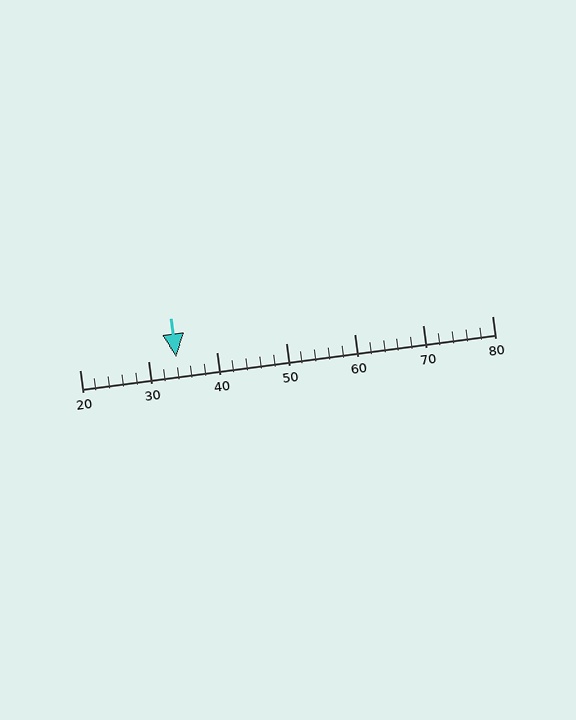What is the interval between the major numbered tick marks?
The major tick marks are spaced 10 units apart.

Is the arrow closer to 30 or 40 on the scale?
The arrow is closer to 30.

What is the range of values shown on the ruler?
The ruler shows values from 20 to 80.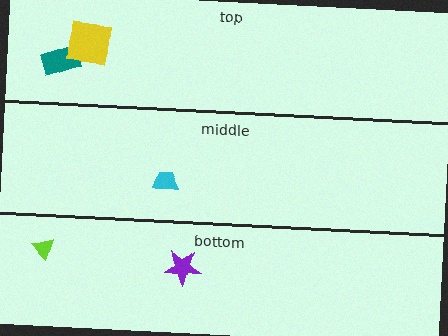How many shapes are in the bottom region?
2.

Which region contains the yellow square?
The top region.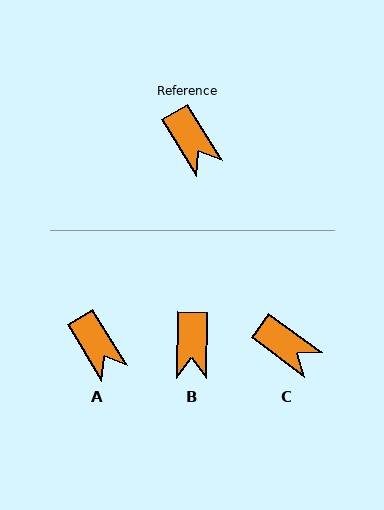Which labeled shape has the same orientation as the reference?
A.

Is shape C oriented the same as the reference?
No, it is off by about 22 degrees.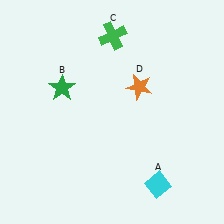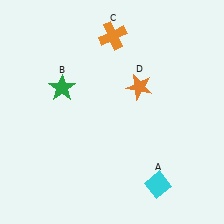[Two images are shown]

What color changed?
The cross (C) changed from green in Image 1 to orange in Image 2.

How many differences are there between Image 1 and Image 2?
There is 1 difference between the two images.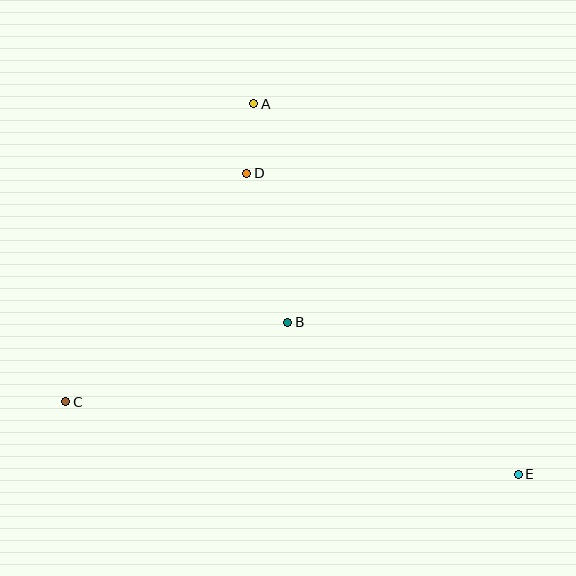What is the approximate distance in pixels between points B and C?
The distance between B and C is approximately 236 pixels.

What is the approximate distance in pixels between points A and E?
The distance between A and E is approximately 455 pixels.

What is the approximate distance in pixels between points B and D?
The distance between B and D is approximately 154 pixels.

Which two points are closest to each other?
Points A and D are closest to each other.